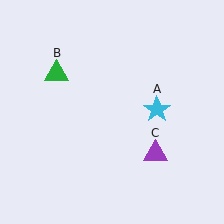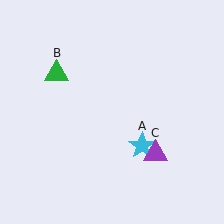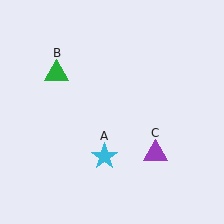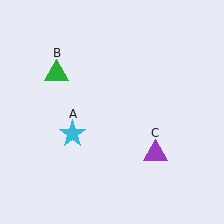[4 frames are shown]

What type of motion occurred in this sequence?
The cyan star (object A) rotated clockwise around the center of the scene.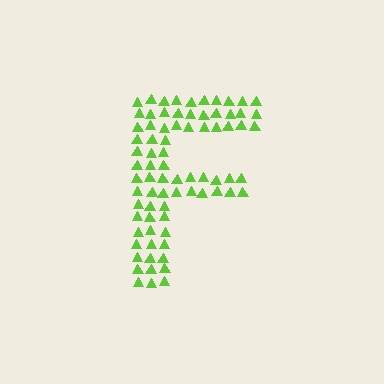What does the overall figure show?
The overall figure shows the letter F.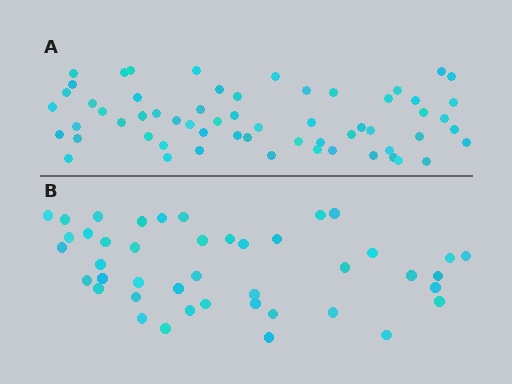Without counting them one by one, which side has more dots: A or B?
Region A (the top region) has more dots.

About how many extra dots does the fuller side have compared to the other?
Region A has approximately 15 more dots than region B.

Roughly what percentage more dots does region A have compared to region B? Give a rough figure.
About 40% more.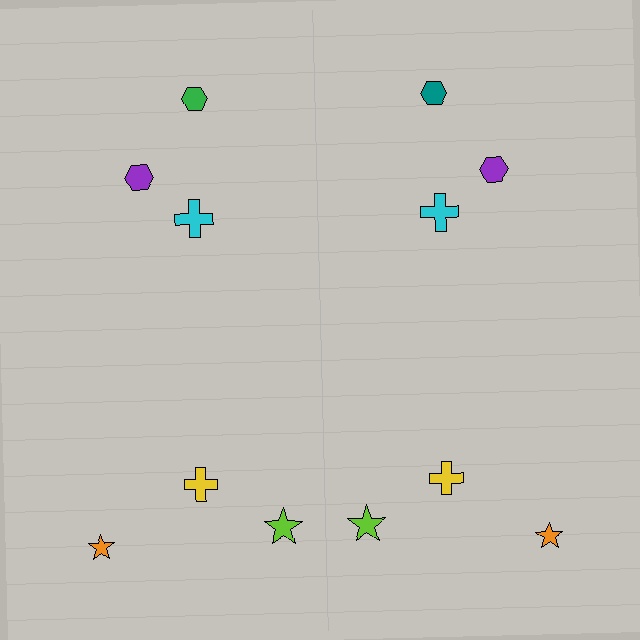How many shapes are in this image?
There are 12 shapes in this image.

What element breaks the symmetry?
The teal hexagon on the right side breaks the symmetry — its mirror counterpart is green.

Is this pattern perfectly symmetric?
No, the pattern is not perfectly symmetric. The teal hexagon on the right side breaks the symmetry — its mirror counterpart is green.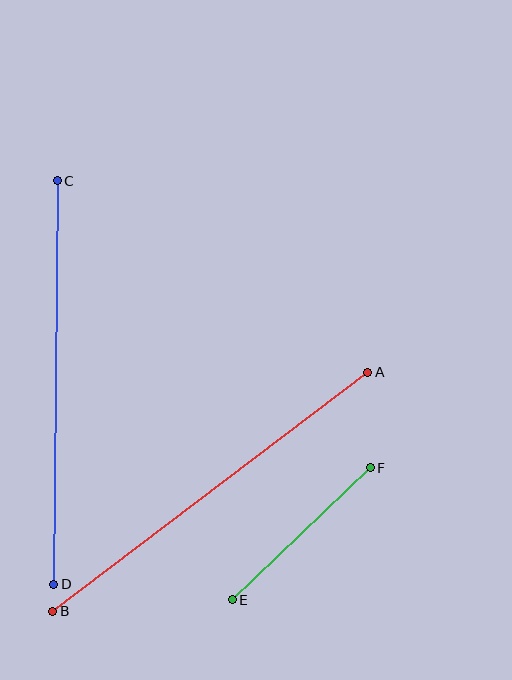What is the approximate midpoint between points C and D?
The midpoint is at approximately (55, 383) pixels.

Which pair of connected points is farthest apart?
Points C and D are farthest apart.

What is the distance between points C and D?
The distance is approximately 404 pixels.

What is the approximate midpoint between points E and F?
The midpoint is at approximately (301, 534) pixels.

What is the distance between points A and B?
The distance is approximately 395 pixels.